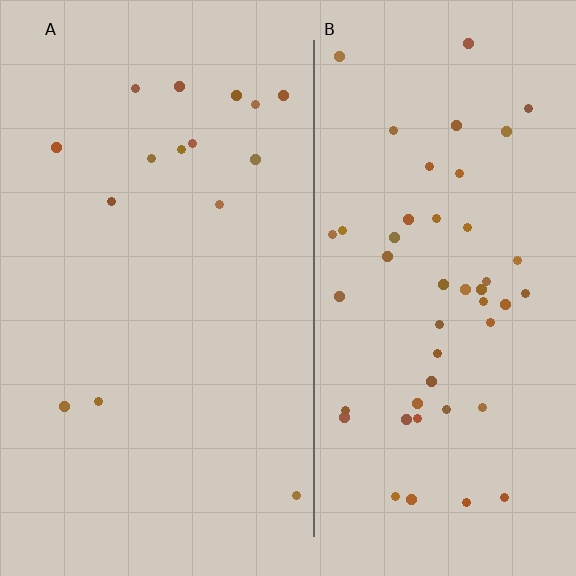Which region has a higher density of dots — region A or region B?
B (the right).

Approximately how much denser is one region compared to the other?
Approximately 3.2× — region B over region A.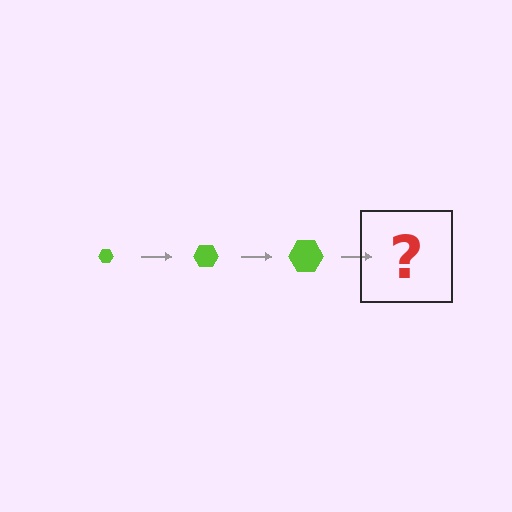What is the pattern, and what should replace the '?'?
The pattern is that the hexagon gets progressively larger each step. The '?' should be a lime hexagon, larger than the previous one.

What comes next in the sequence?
The next element should be a lime hexagon, larger than the previous one.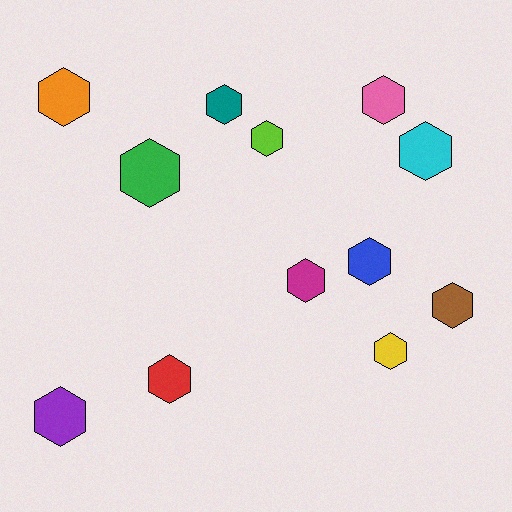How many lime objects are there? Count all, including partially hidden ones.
There is 1 lime object.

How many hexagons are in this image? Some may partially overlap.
There are 12 hexagons.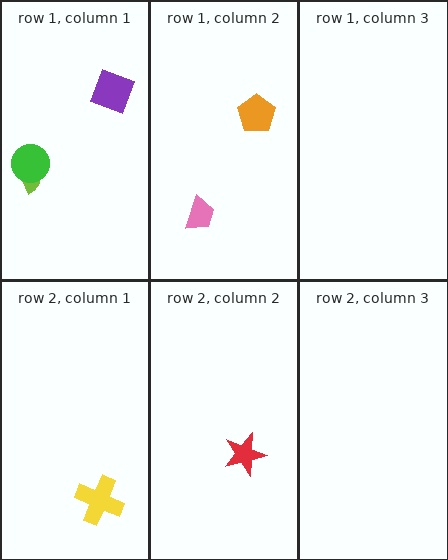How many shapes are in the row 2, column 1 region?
1.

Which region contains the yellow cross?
The row 2, column 1 region.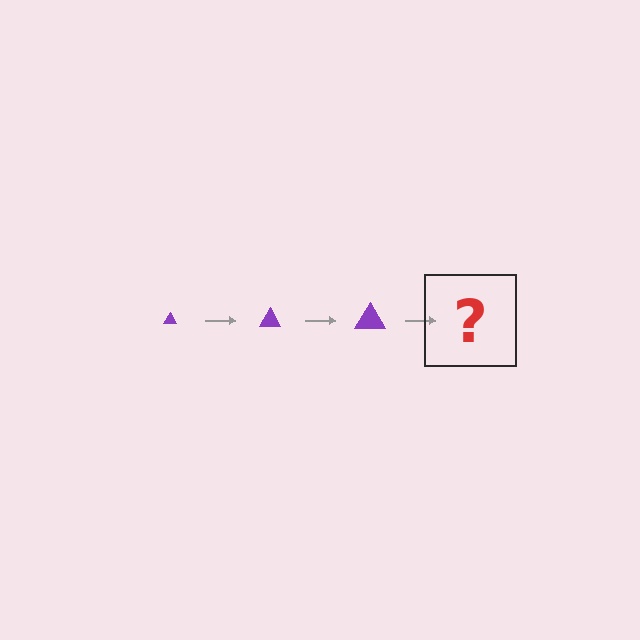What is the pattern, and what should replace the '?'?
The pattern is that the triangle gets progressively larger each step. The '?' should be a purple triangle, larger than the previous one.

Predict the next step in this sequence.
The next step is a purple triangle, larger than the previous one.